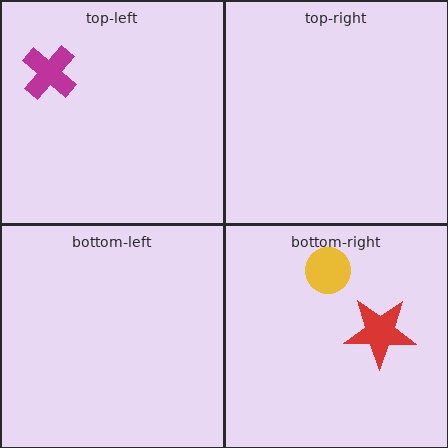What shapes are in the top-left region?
The magenta cross.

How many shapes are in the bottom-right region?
2.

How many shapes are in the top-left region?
1.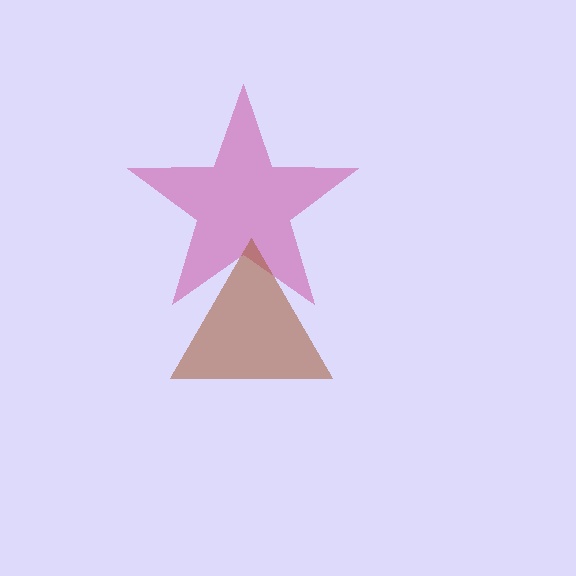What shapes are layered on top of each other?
The layered shapes are: a magenta star, a brown triangle.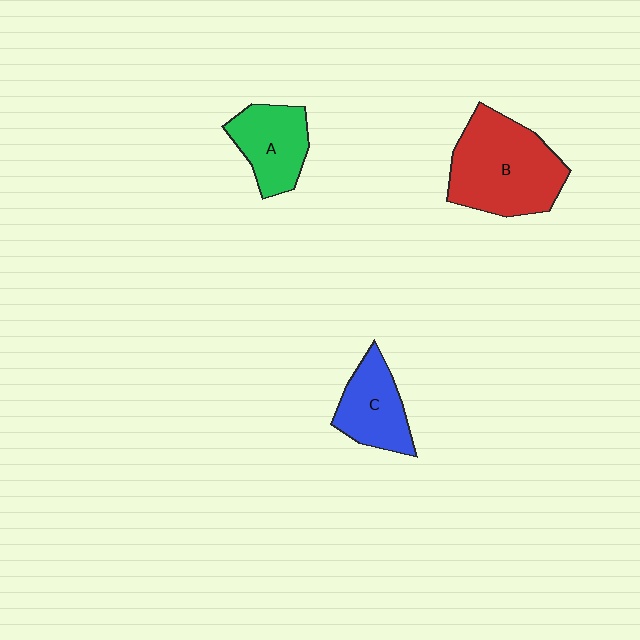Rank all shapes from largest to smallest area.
From largest to smallest: B (red), A (green), C (blue).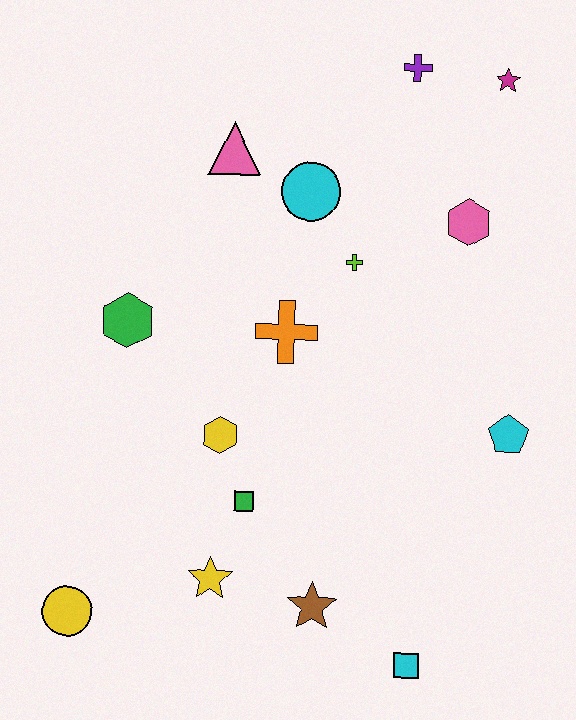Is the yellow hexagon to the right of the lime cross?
No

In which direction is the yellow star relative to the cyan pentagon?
The yellow star is to the left of the cyan pentagon.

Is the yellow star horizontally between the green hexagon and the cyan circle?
Yes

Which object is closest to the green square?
The yellow hexagon is closest to the green square.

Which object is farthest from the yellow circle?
The magenta star is farthest from the yellow circle.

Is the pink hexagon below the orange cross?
No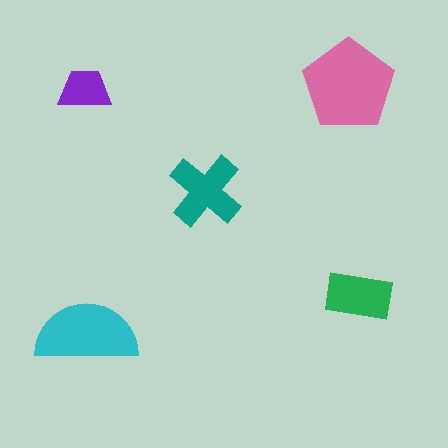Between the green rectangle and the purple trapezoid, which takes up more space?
The green rectangle.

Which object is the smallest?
The purple trapezoid.